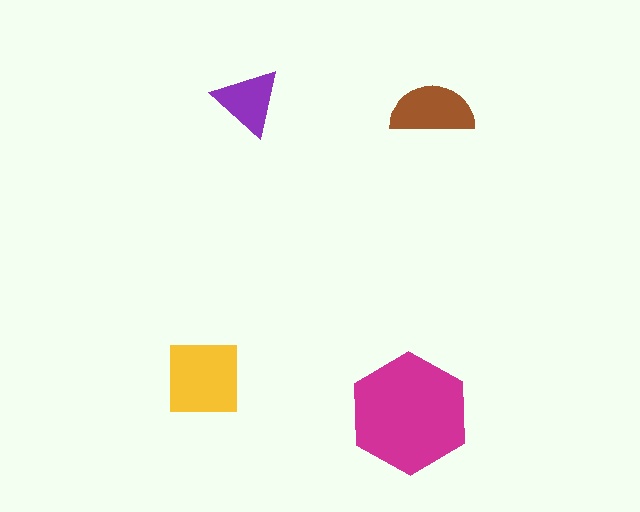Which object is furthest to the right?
The brown semicircle is rightmost.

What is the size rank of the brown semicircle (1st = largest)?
3rd.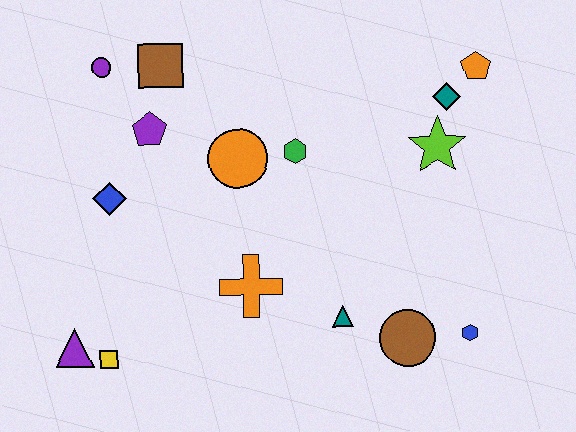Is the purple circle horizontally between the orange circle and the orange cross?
No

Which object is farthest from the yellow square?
The orange pentagon is farthest from the yellow square.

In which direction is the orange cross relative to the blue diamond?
The orange cross is to the right of the blue diamond.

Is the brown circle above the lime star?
No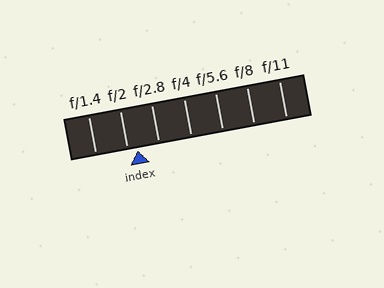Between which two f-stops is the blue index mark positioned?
The index mark is between f/2 and f/2.8.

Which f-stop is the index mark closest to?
The index mark is closest to f/2.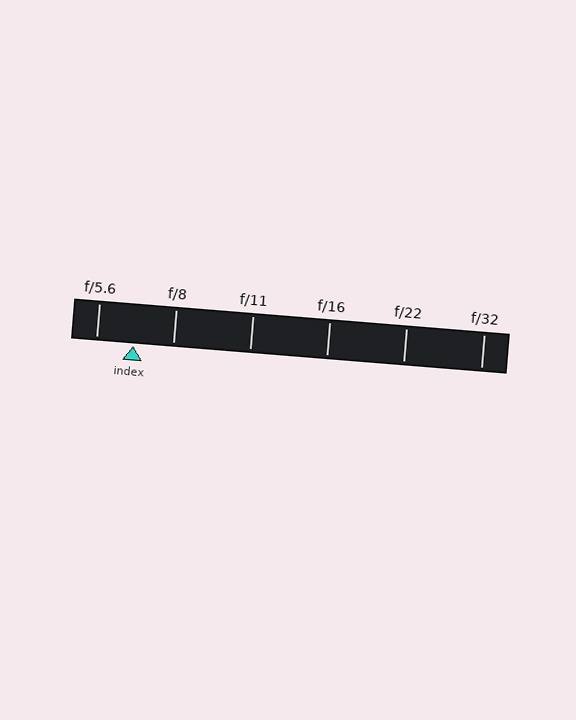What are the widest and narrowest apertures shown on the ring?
The widest aperture shown is f/5.6 and the narrowest is f/32.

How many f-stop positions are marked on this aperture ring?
There are 6 f-stop positions marked.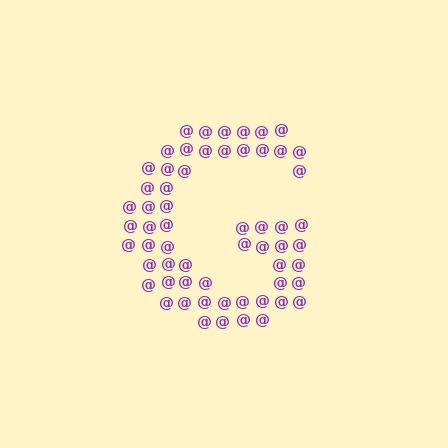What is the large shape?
The large shape is the letter G.